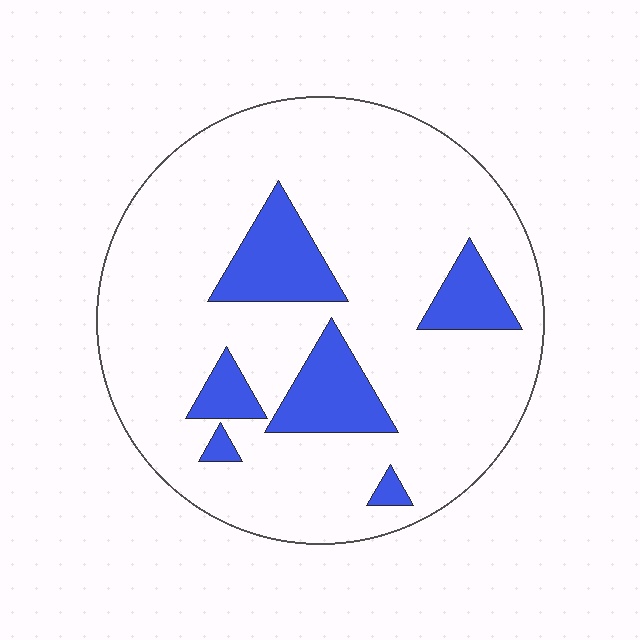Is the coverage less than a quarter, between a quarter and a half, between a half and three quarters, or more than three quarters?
Less than a quarter.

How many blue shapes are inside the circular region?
6.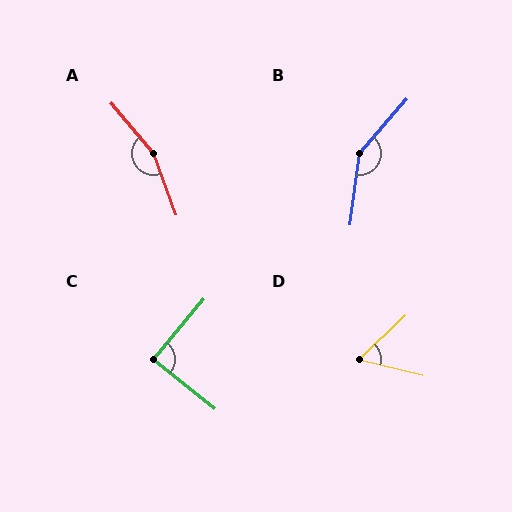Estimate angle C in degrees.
Approximately 88 degrees.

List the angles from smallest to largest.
D (58°), C (88°), B (146°), A (160°).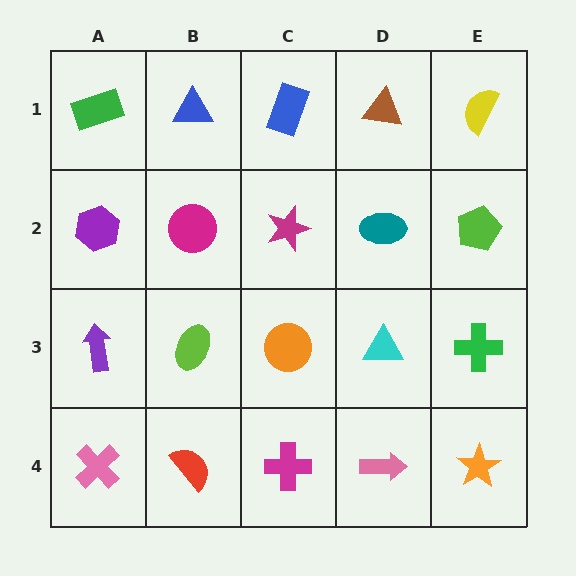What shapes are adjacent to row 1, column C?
A magenta star (row 2, column C), a blue triangle (row 1, column B), a brown triangle (row 1, column D).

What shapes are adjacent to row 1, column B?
A magenta circle (row 2, column B), a green rectangle (row 1, column A), a blue rectangle (row 1, column C).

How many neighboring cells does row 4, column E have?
2.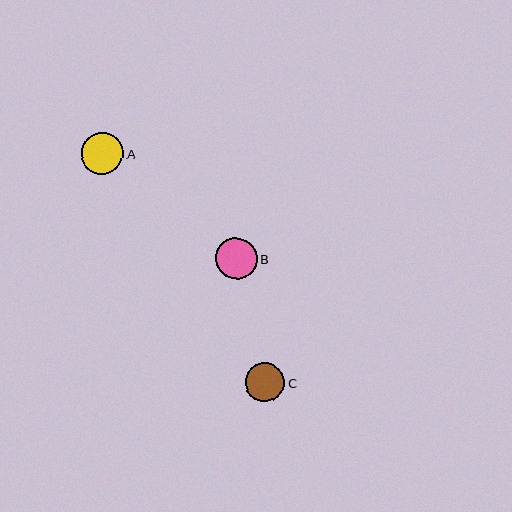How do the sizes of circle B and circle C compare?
Circle B and circle C are approximately the same size.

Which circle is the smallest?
Circle C is the smallest with a size of approximately 40 pixels.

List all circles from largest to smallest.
From largest to smallest: A, B, C.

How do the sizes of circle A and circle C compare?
Circle A and circle C are approximately the same size.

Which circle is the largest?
Circle A is the largest with a size of approximately 42 pixels.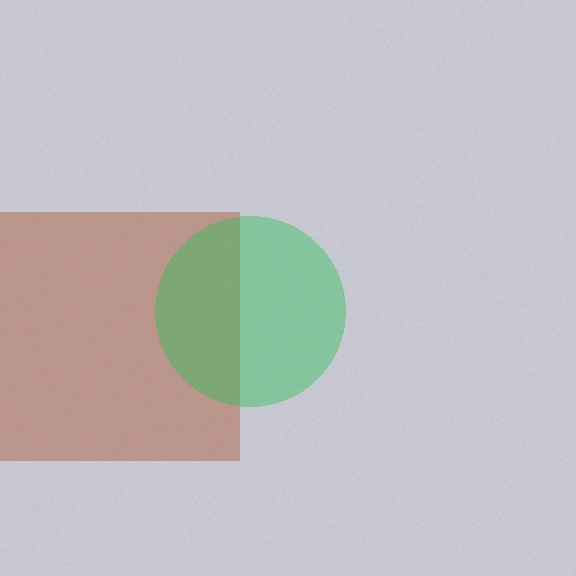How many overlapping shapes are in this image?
There are 2 overlapping shapes in the image.